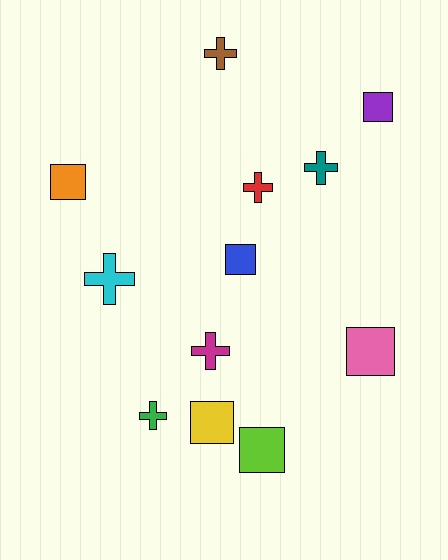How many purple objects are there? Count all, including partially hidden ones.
There is 1 purple object.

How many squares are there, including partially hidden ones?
There are 6 squares.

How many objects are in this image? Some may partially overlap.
There are 12 objects.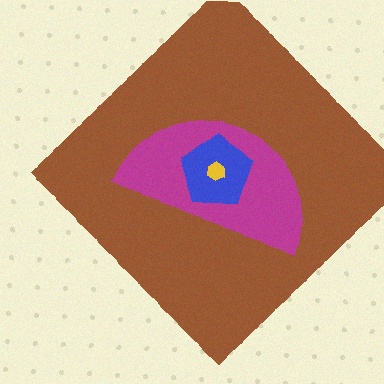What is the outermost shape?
The brown diamond.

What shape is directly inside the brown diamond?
The magenta semicircle.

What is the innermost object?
The yellow hexagon.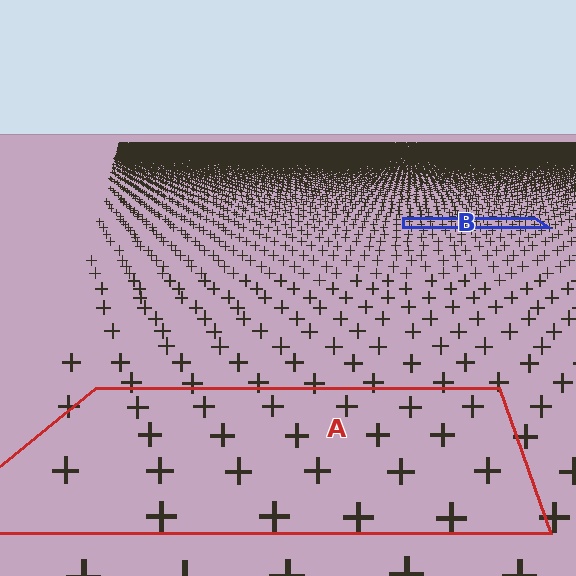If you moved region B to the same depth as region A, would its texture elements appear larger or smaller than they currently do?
They would appear larger. At a closer depth, the same texture elements are projected at a bigger on-screen size.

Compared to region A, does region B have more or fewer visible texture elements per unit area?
Region B has more texture elements per unit area — they are packed more densely because it is farther away.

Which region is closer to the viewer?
Region A is closer. The texture elements there are larger and more spread out.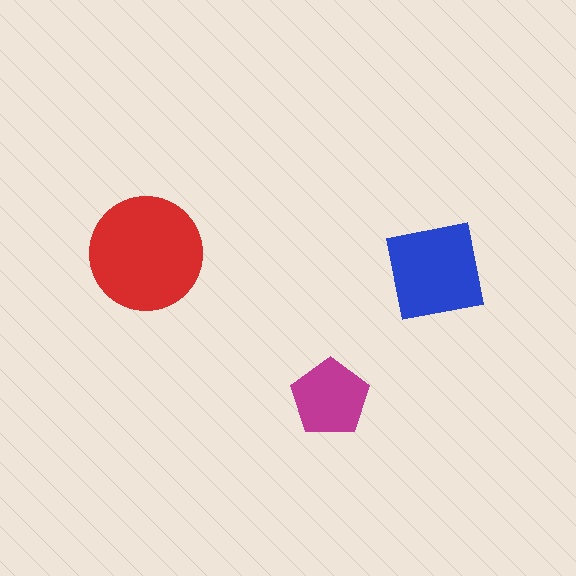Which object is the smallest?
The magenta pentagon.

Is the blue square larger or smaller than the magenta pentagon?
Larger.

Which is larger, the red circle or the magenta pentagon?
The red circle.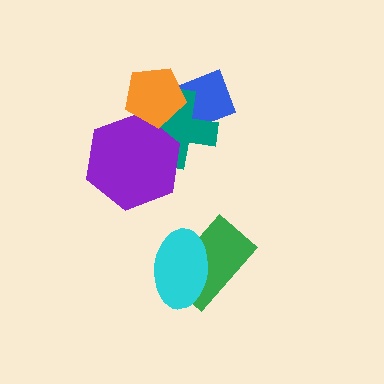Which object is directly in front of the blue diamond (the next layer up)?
The teal cross is directly in front of the blue diamond.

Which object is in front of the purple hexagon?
The orange pentagon is in front of the purple hexagon.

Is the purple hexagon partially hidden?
Yes, it is partially covered by another shape.